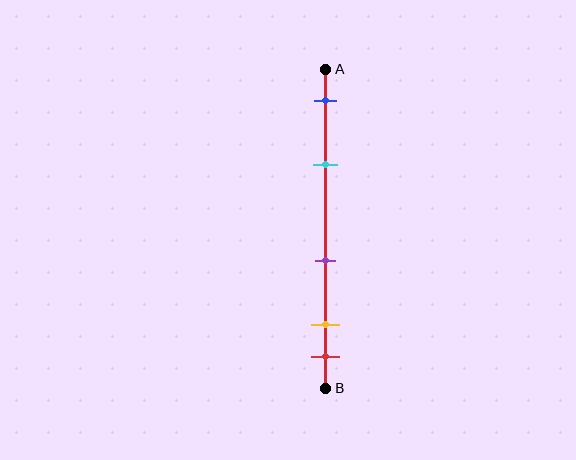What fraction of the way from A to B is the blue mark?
The blue mark is approximately 10% (0.1) of the way from A to B.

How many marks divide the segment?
There are 5 marks dividing the segment.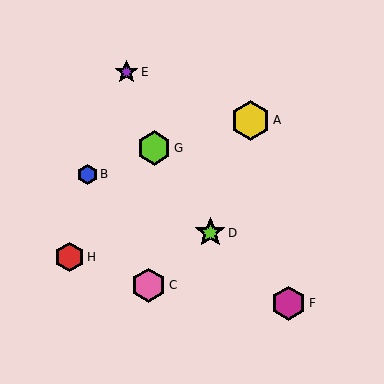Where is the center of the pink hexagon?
The center of the pink hexagon is at (149, 285).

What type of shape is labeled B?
Shape B is a blue hexagon.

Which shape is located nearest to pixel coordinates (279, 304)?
The magenta hexagon (labeled F) at (288, 303) is nearest to that location.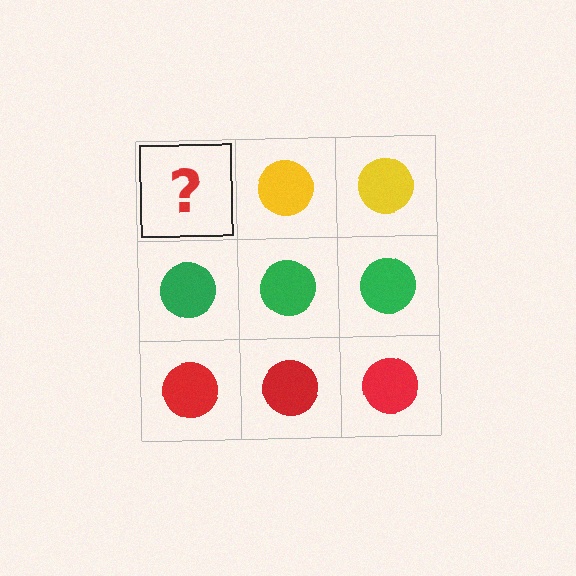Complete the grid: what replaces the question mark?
The question mark should be replaced with a yellow circle.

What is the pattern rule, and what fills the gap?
The rule is that each row has a consistent color. The gap should be filled with a yellow circle.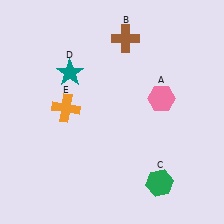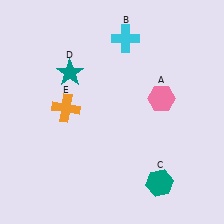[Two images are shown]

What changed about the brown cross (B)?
In Image 1, B is brown. In Image 2, it changed to cyan.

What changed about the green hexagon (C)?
In Image 1, C is green. In Image 2, it changed to teal.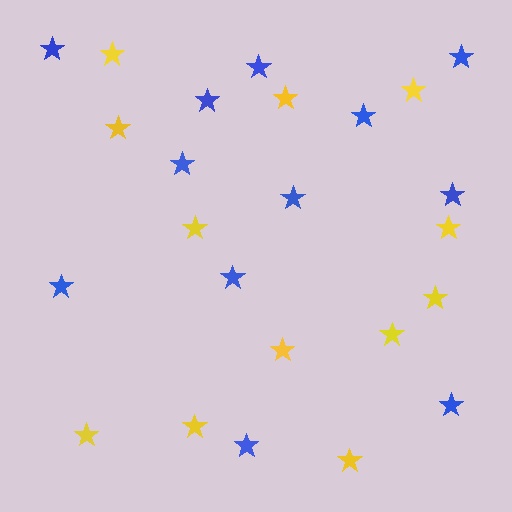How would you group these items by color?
There are 2 groups: one group of yellow stars (12) and one group of blue stars (12).